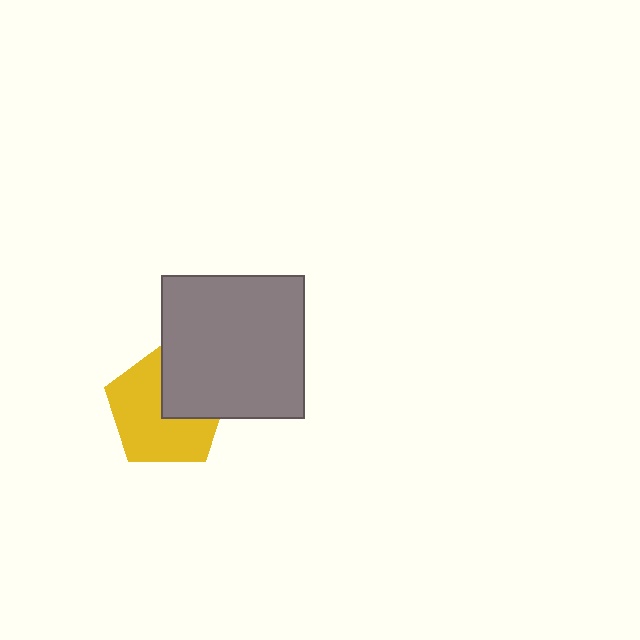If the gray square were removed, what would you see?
You would see the complete yellow pentagon.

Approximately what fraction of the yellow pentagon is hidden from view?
Roughly 35% of the yellow pentagon is hidden behind the gray square.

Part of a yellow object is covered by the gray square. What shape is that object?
It is a pentagon.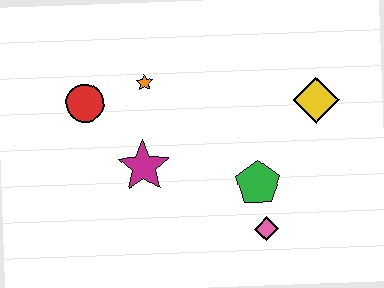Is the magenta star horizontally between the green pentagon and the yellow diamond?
No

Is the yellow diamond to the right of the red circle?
Yes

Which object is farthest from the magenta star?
The yellow diamond is farthest from the magenta star.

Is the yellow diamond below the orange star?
Yes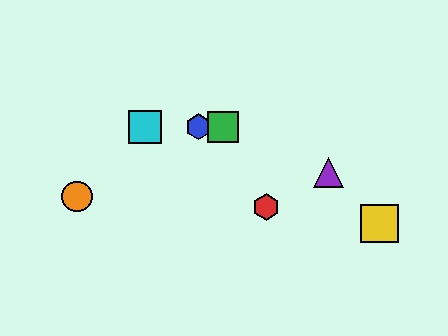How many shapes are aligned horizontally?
3 shapes (the blue hexagon, the green square, the cyan square) are aligned horizontally.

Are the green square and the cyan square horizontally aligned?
Yes, both are at y≈127.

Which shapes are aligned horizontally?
The blue hexagon, the green square, the cyan square are aligned horizontally.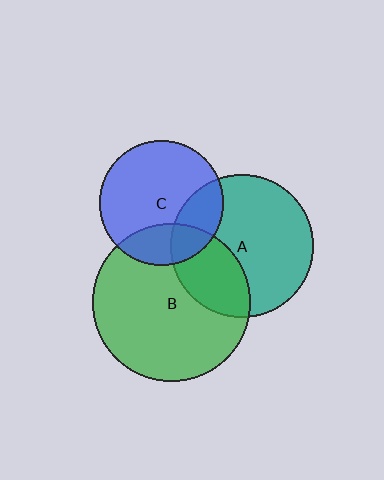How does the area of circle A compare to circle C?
Approximately 1.3 times.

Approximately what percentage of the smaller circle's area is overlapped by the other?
Approximately 25%.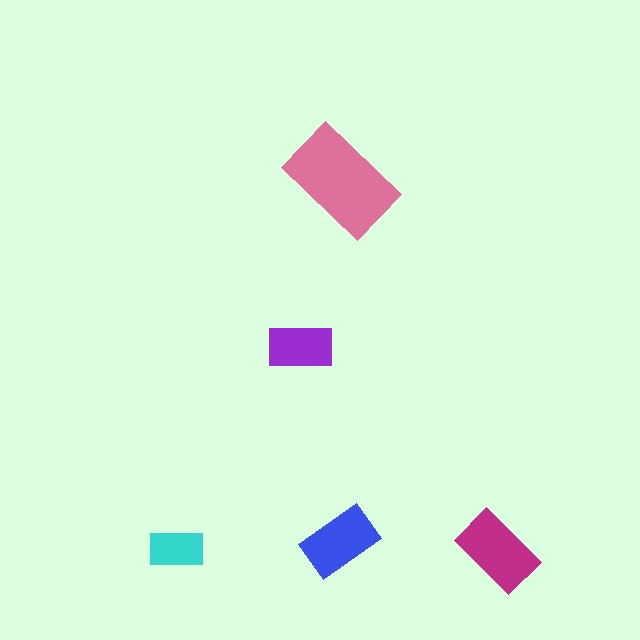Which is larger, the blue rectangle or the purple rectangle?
The blue one.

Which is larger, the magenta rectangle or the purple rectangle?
The magenta one.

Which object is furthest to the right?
The magenta rectangle is rightmost.